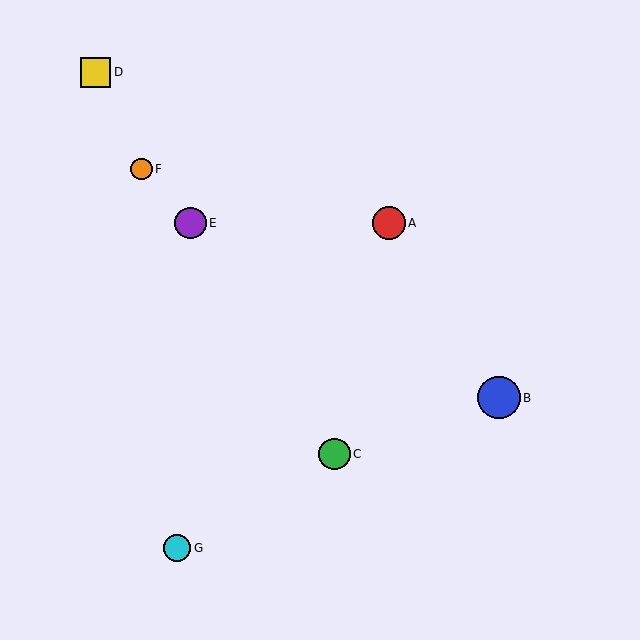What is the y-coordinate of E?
Object E is at y≈223.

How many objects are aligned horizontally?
2 objects (A, E) are aligned horizontally.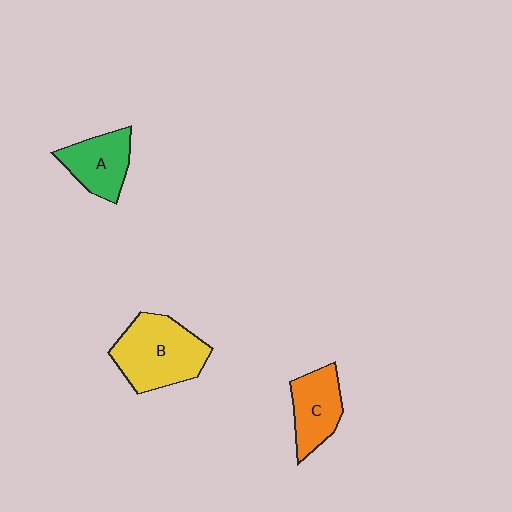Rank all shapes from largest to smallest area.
From largest to smallest: B (yellow), A (green), C (orange).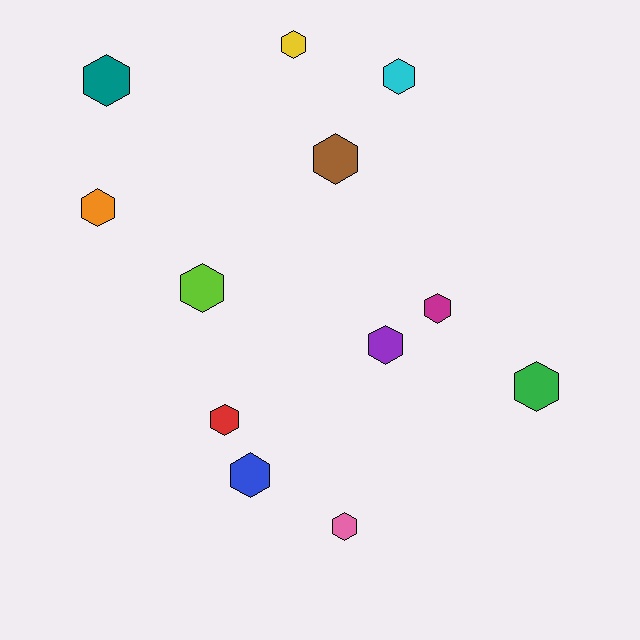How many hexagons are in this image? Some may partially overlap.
There are 12 hexagons.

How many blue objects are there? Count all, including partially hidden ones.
There is 1 blue object.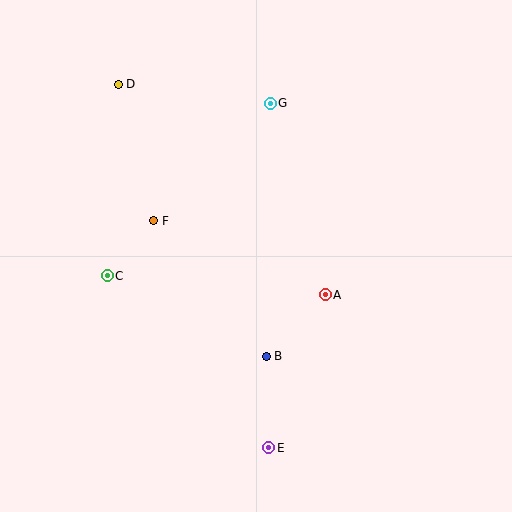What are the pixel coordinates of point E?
Point E is at (269, 448).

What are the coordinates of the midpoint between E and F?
The midpoint between E and F is at (211, 334).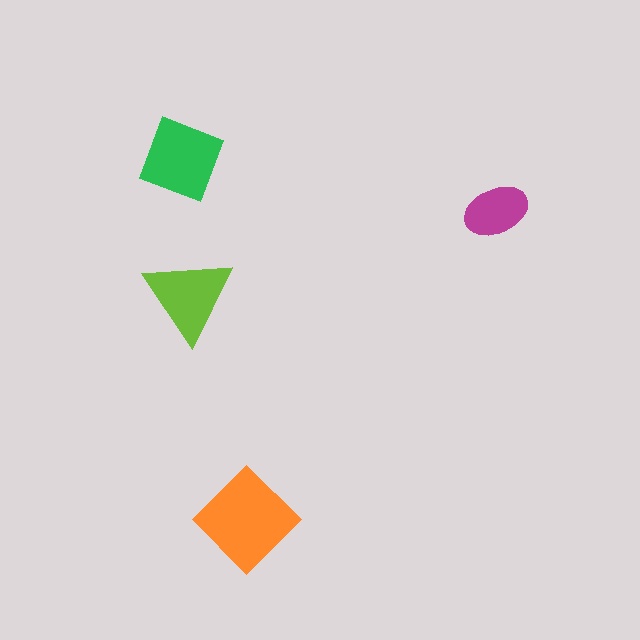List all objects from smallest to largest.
The magenta ellipse, the lime triangle, the green square, the orange diamond.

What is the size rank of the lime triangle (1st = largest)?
3rd.